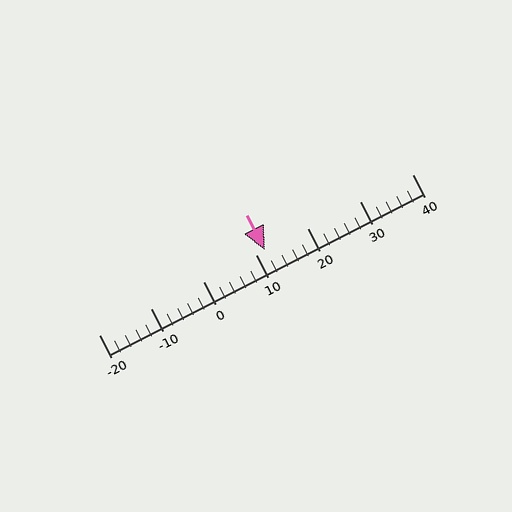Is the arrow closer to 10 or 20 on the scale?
The arrow is closer to 10.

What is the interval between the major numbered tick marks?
The major tick marks are spaced 10 units apart.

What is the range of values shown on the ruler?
The ruler shows values from -20 to 40.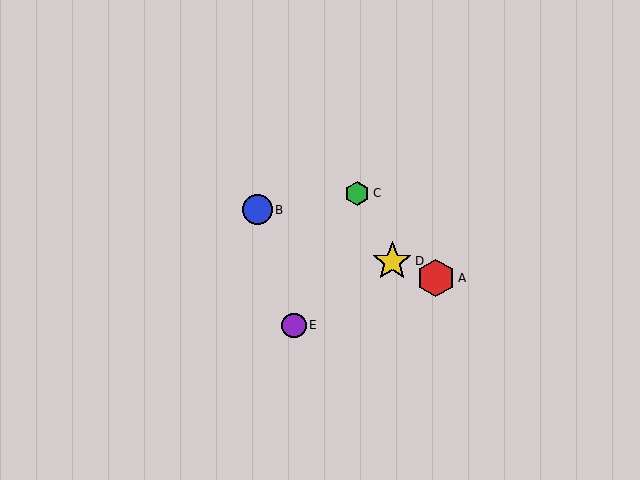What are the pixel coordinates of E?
Object E is at (294, 325).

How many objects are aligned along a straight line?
3 objects (A, B, D) are aligned along a straight line.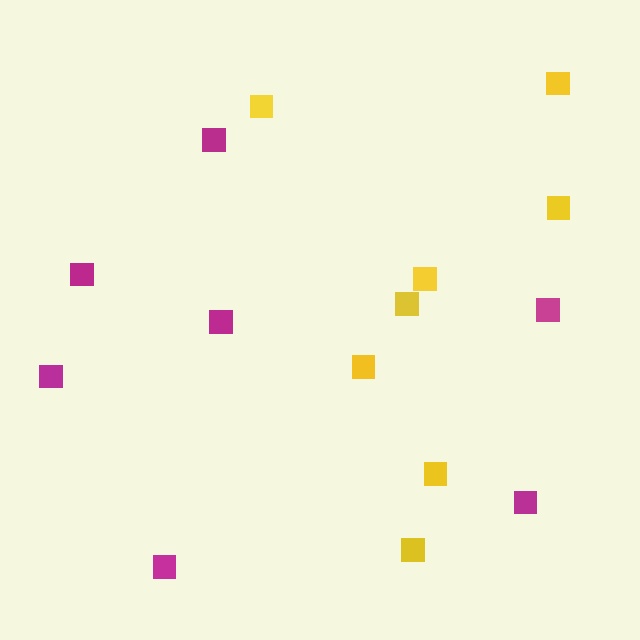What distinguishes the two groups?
There are 2 groups: one group of yellow squares (8) and one group of magenta squares (7).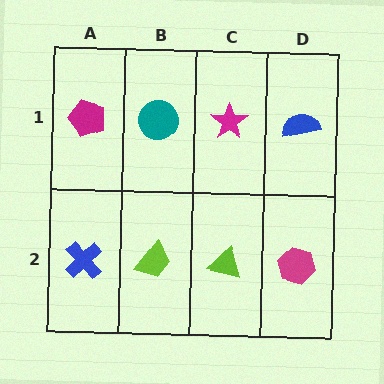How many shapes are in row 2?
4 shapes.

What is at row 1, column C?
A magenta star.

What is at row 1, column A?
A magenta pentagon.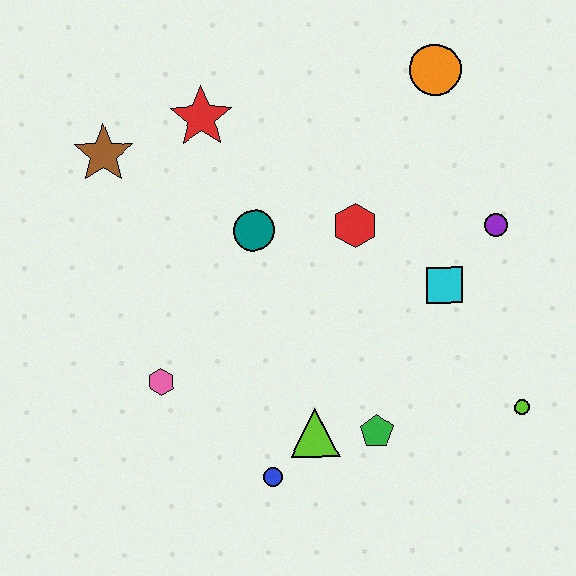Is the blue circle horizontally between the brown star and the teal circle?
No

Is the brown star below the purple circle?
No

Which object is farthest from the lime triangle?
The orange circle is farthest from the lime triangle.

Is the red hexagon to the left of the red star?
No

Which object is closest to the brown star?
The red star is closest to the brown star.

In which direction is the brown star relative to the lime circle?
The brown star is to the left of the lime circle.